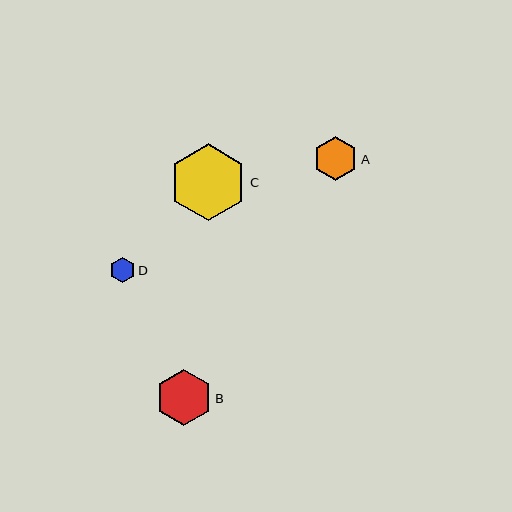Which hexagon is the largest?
Hexagon C is the largest with a size of approximately 77 pixels.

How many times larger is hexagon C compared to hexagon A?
Hexagon C is approximately 1.7 times the size of hexagon A.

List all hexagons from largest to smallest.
From largest to smallest: C, B, A, D.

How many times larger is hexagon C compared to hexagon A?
Hexagon C is approximately 1.7 times the size of hexagon A.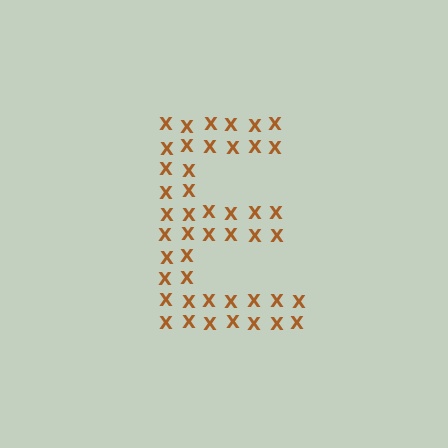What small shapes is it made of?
It is made of small letter X's.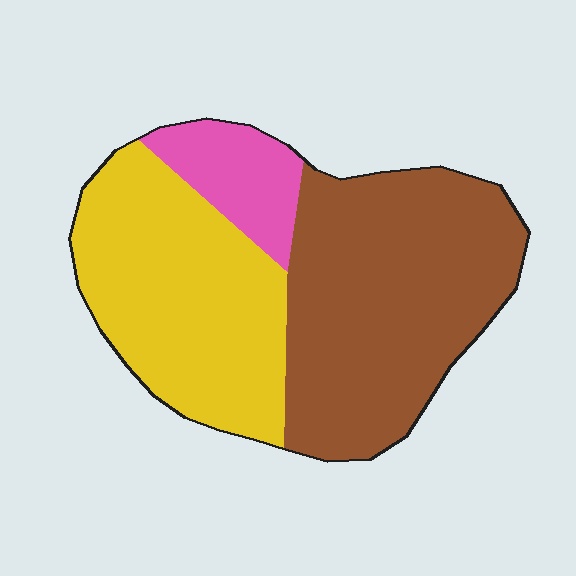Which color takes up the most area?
Brown, at roughly 50%.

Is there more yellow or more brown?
Brown.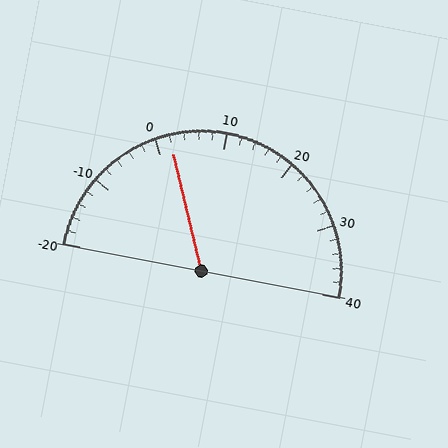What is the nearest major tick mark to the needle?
The nearest major tick mark is 0.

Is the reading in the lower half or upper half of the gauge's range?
The reading is in the lower half of the range (-20 to 40).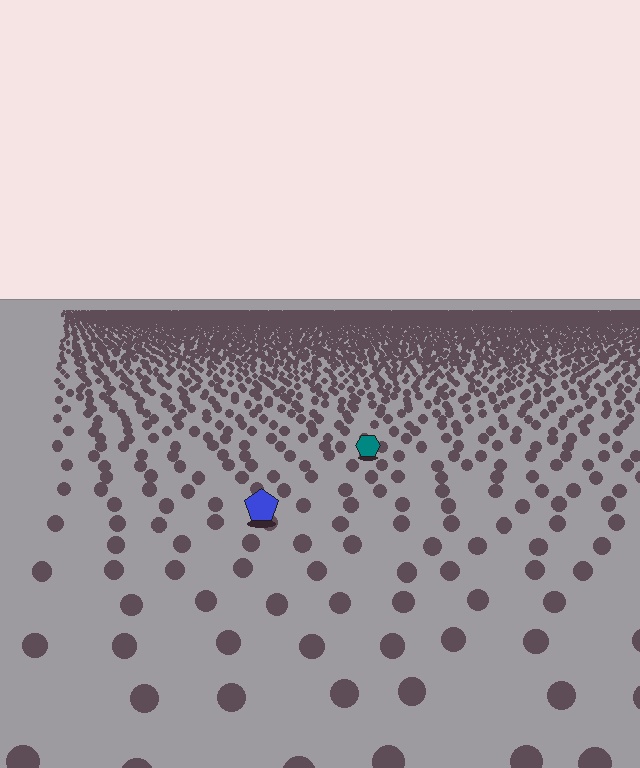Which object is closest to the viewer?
The blue pentagon is closest. The texture marks near it are larger and more spread out.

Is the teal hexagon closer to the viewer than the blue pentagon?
No. The blue pentagon is closer — you can tell from the texture gradient: the ground texture is coarser near it.